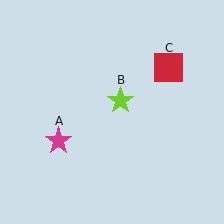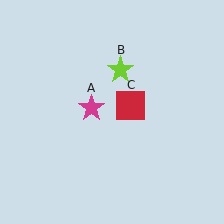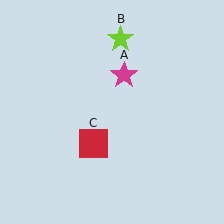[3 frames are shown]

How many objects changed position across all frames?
3 objects changed position: magenta star (object A), lime star (object B), red square (object C).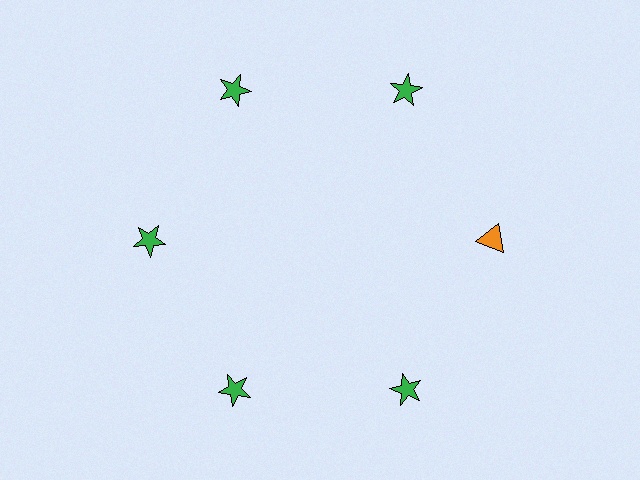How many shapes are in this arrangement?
There are 6 shapes arranged in a ring pattern.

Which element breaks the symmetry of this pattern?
The orange triangle at roughly the 3 o'clock position breaks the symmetry. All other shapes are green stars.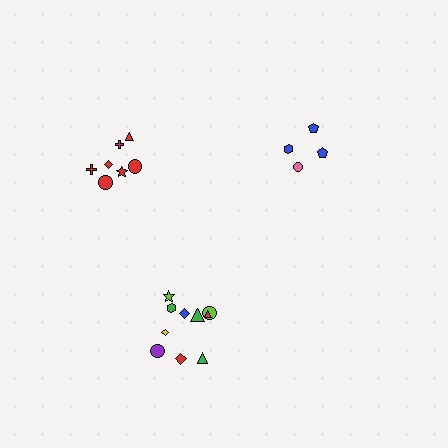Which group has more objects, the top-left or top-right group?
The top-left group.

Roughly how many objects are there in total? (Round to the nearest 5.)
Roughly 20 objects in total.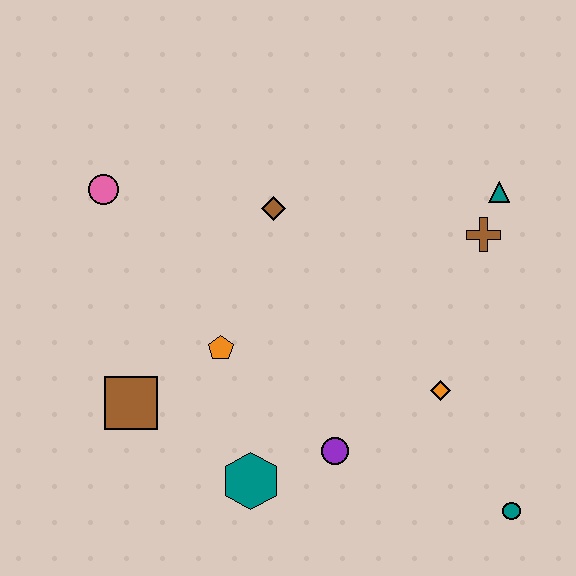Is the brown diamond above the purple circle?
Yes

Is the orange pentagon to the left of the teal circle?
Yes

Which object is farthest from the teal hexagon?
The teal triangle is farthest from the teal hexagon.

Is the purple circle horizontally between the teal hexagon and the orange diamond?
Yes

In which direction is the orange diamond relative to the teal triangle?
The orange diamond is below the teal triangle.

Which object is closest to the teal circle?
The orange diamond is closest to the teal circle.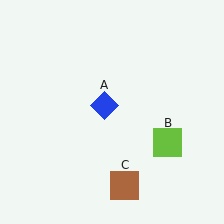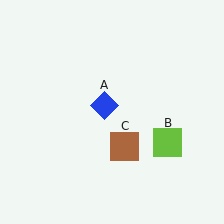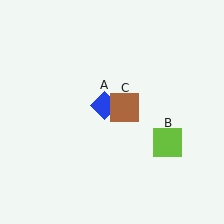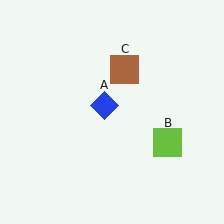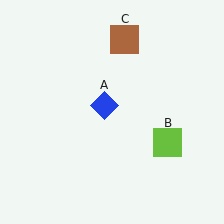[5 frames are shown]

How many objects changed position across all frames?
1 object changed position: brown square (object C).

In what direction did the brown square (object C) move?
The brown square (object C) moved up.